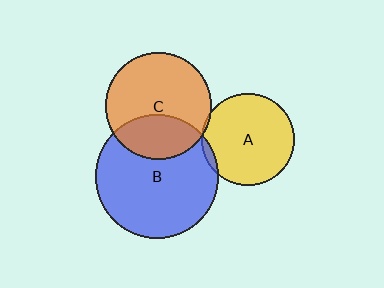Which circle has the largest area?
Circle B (blue).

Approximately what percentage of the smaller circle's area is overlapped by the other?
Approximately 5%.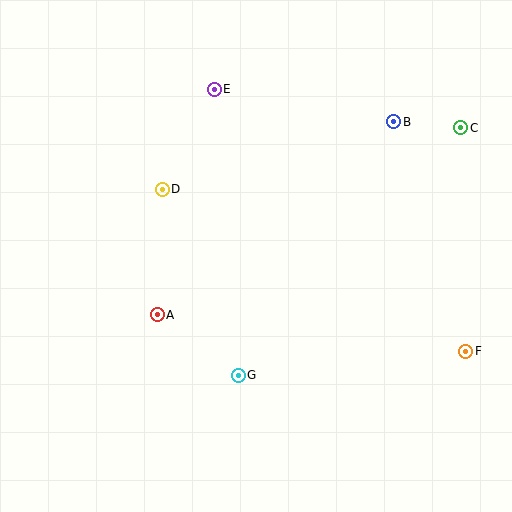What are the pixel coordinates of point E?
Point E is at (214, 89).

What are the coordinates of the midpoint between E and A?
The midpoint between E and A is at (186, 202).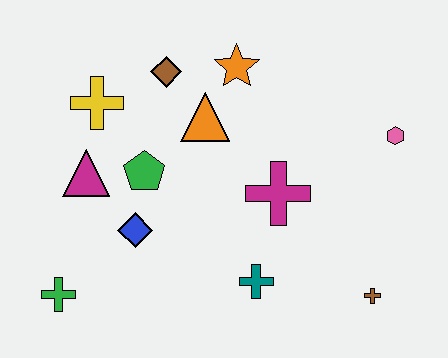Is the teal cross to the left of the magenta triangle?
No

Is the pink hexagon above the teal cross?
Yes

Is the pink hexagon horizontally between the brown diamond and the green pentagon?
No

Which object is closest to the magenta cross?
The teal cross is closest to the magenta cross.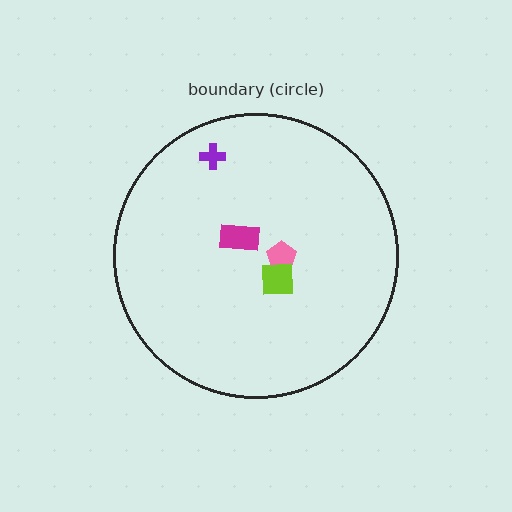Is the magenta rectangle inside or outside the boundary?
Inside.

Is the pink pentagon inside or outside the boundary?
Inside.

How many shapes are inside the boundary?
4 inside, 0 outside.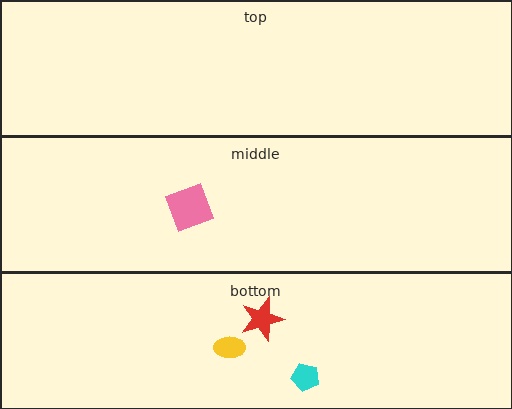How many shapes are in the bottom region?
3.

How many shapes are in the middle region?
1.